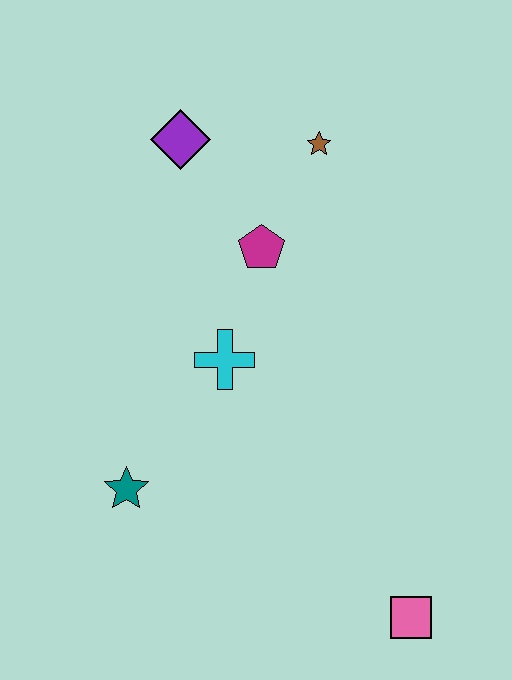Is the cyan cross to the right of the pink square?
No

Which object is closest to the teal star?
The cyan cross is closest to the teal star.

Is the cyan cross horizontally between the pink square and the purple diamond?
Yes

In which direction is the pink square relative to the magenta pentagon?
The pink square is below the magenta pentagon.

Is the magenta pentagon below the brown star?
Yes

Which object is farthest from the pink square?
The purple diamond is farthest from the pink square.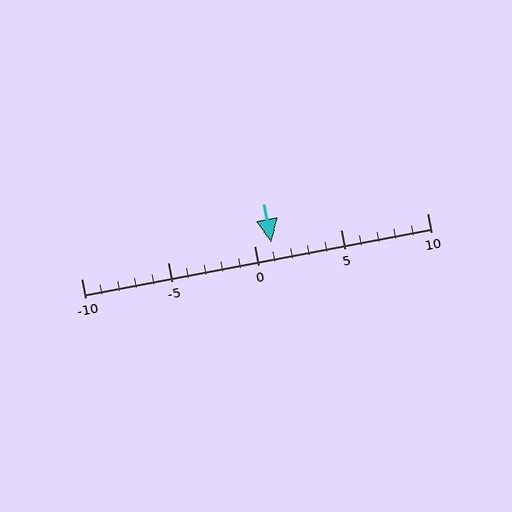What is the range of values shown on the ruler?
The ruler shows values from -10 to 10.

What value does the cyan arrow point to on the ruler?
The cyan arrow points to approximately 1.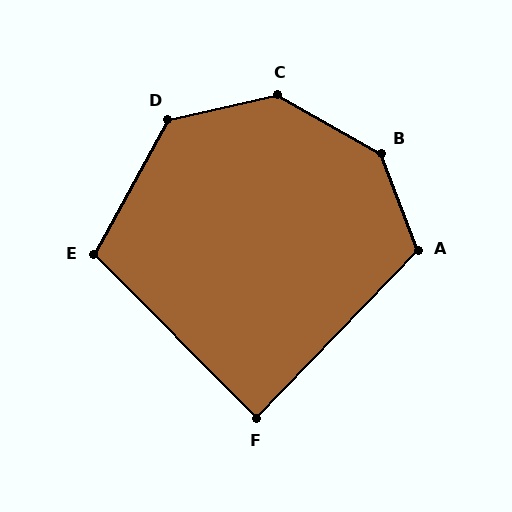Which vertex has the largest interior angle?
B, at approximately 140 degrees.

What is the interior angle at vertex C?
Approximately 138 degrees (obtuse).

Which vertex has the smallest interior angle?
F, at approximately 89 degrees.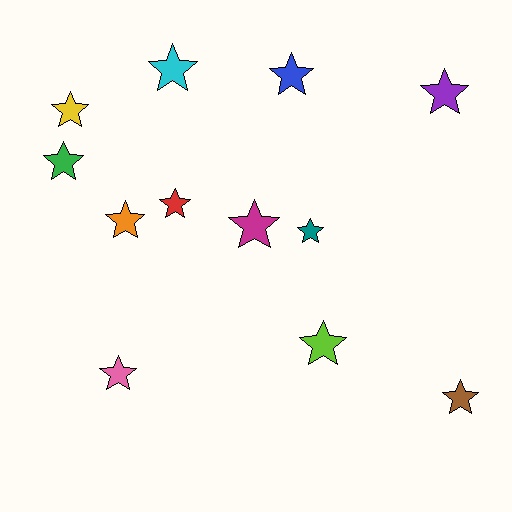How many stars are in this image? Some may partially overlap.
There are 12 stars.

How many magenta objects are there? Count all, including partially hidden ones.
There is 1 magenta object.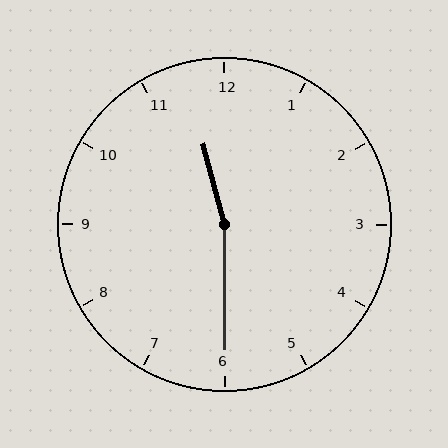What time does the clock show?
11:30.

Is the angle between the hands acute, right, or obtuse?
It is obtuse.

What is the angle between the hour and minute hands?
Approximately 165 degrees.